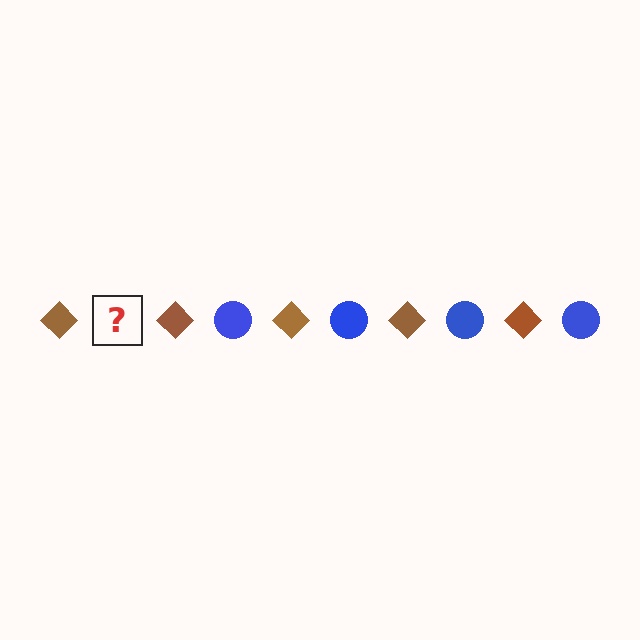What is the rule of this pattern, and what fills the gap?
The rule is that the pattern alternates between brown diamond and blue circle. The gap should be filled with a blue circle.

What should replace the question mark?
The question mark should be replaced with a blue circle.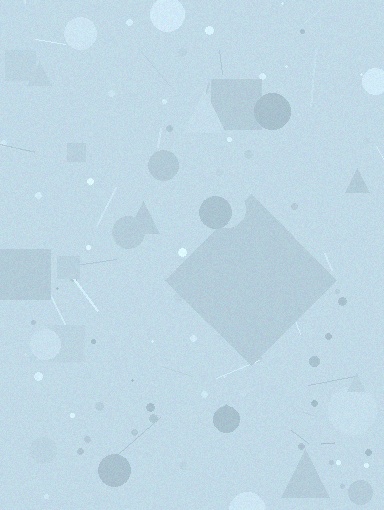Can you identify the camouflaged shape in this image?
The camouflaged shape is a diamond.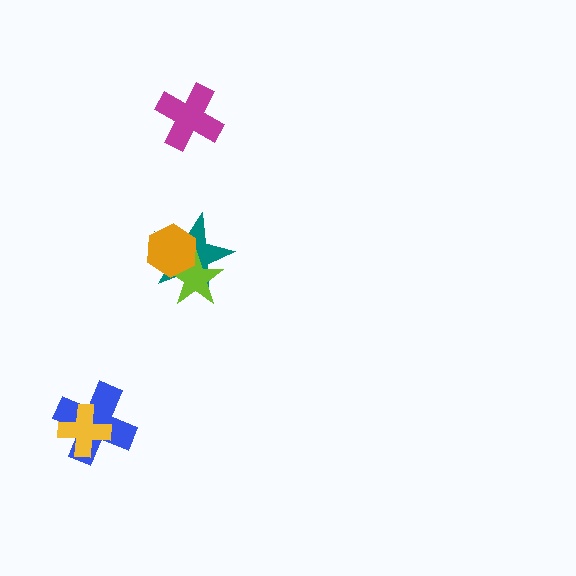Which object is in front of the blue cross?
The yellow cross is in front of the blue cross.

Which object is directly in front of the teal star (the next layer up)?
The lime star is directly in front of the teal star.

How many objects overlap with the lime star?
2 objects overlap with the lime star.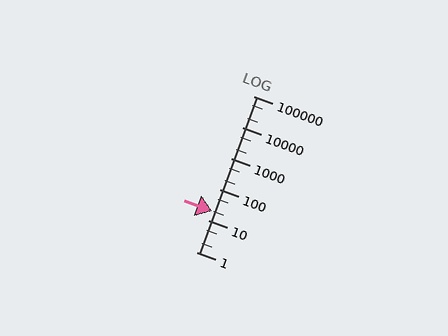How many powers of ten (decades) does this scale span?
The scale spans 5 decades, from 1 to 100000.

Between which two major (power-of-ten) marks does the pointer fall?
The pointer is between 10 and 100.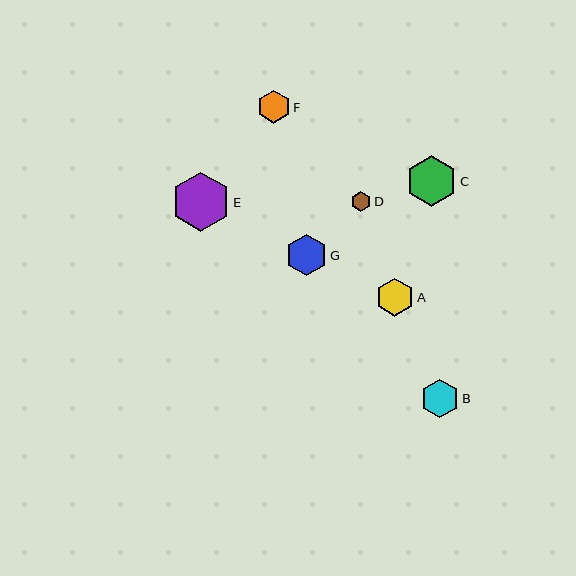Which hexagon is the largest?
Hexagon E is the largest with a size of approximately 59 pixels.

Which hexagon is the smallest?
Hexagon D is the smallest with a size of approximately 20 pixels.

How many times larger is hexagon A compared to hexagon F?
Hexagon A is approximately 1.2 times the size of hexagon F.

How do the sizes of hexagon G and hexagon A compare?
Hexagon G and hexagon A are approximately the same size.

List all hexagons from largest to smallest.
From largest to smallest: E, C, G, B, A, F, D.